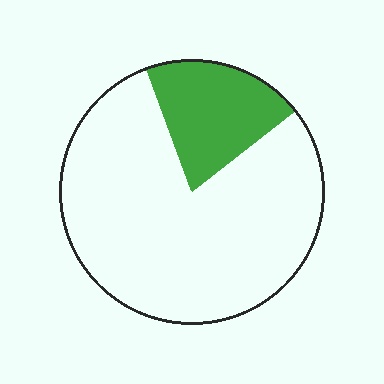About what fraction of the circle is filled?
About one fifth (1/5).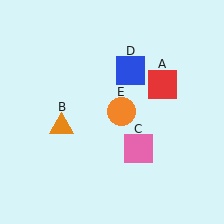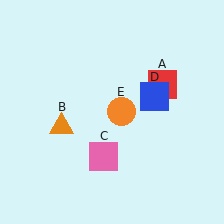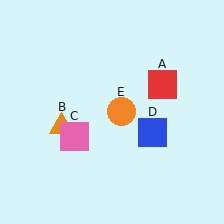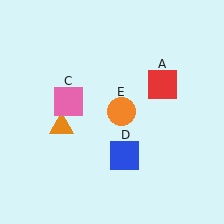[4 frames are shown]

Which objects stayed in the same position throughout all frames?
Red square (object A) and orange triangle (object B) and orange circle (object E) remained stationary.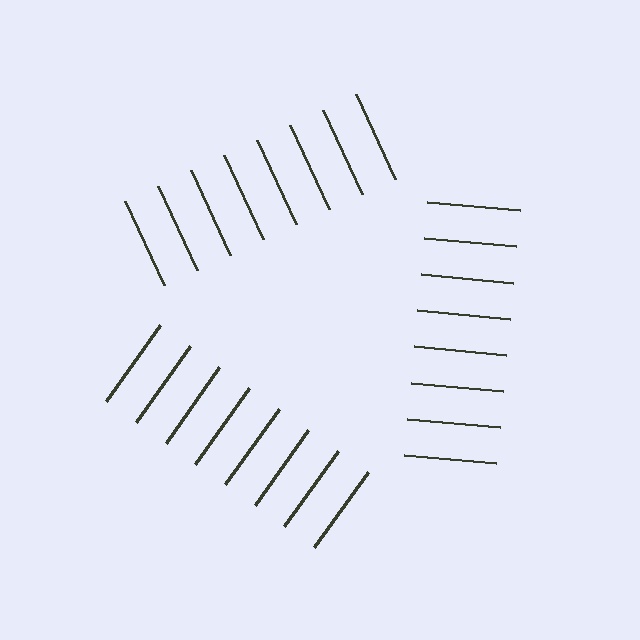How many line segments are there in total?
24 — 8 along each of the 3 edges.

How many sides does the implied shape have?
3 sides — the line-ends trace a triangle.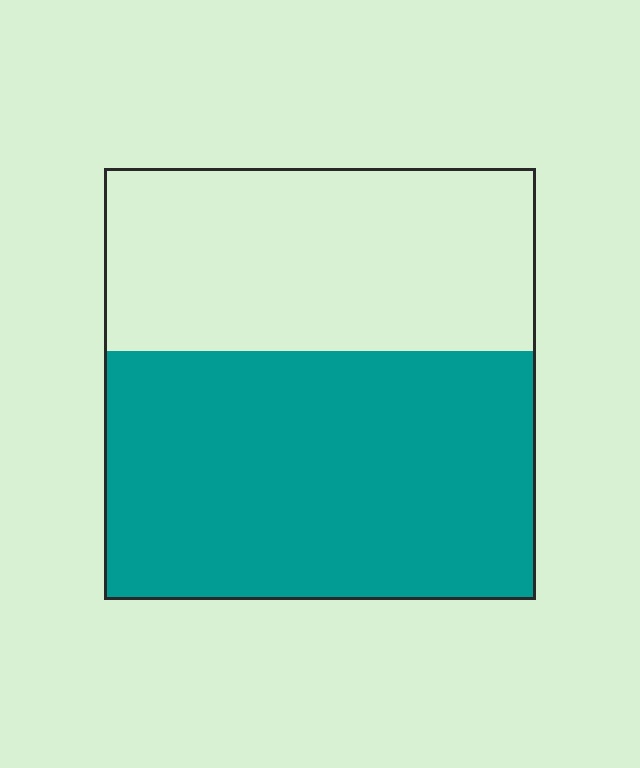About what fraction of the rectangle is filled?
About three fifths (3/5).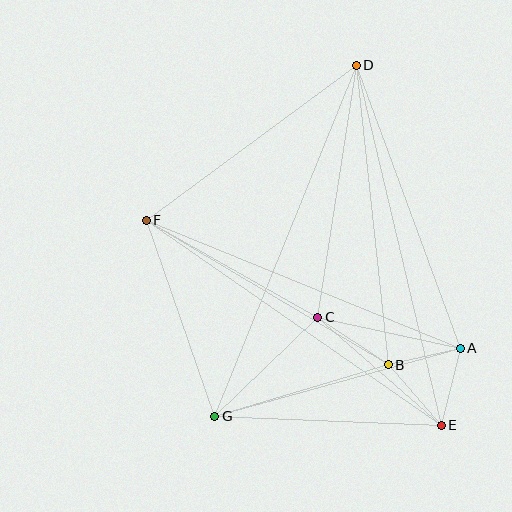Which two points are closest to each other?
Points A and B are closest to each other.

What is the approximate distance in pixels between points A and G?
The distance between A and G is approximately 255 pixels.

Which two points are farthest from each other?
Points D and G are farthest from each other.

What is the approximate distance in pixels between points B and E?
The distance between B and E is approximately 81 pixels.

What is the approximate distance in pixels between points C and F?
The distance between C and F is approximately 197 pixels.